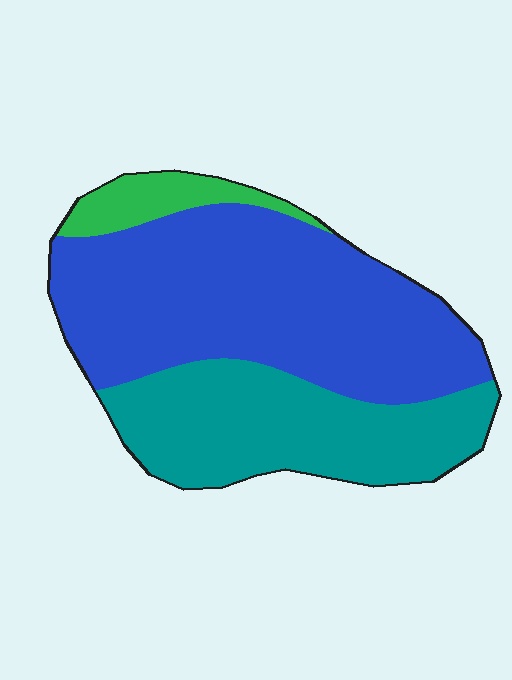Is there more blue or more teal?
Blue.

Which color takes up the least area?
Green, at roughly 10%.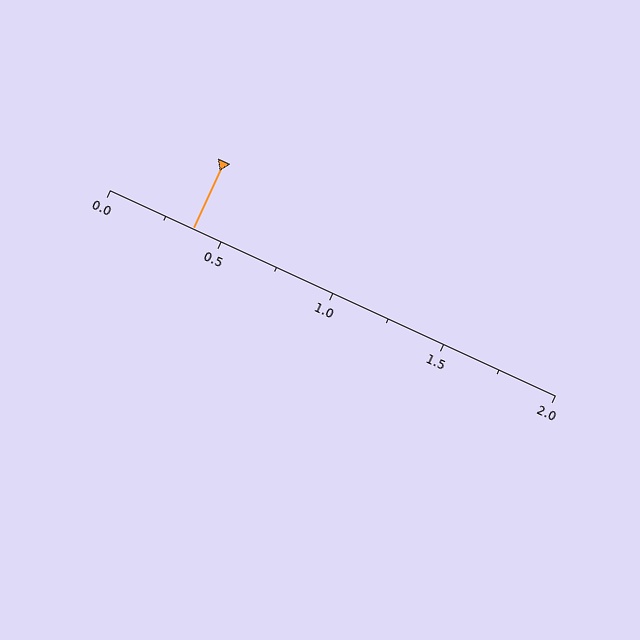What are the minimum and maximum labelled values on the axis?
The axis runs from 0.0 to 2.0.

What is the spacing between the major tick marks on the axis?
The major ticks are spaced 0.5 apart.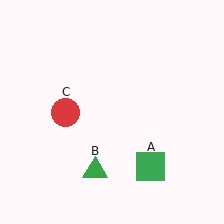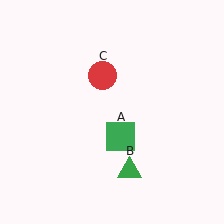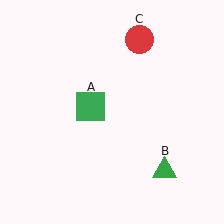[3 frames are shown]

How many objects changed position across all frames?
3 objects changed position: green square (object A), green triangle (object B), red circle (object C).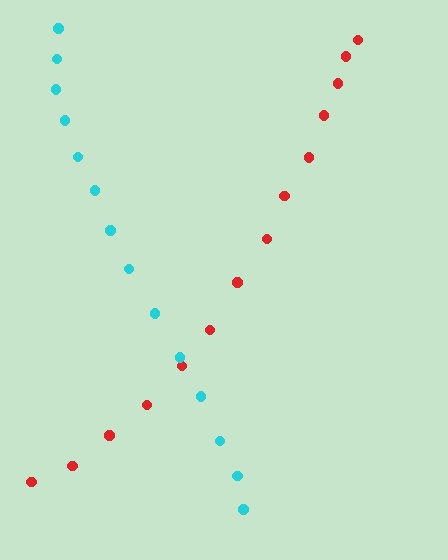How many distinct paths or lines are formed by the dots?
There are 2 distinct paths.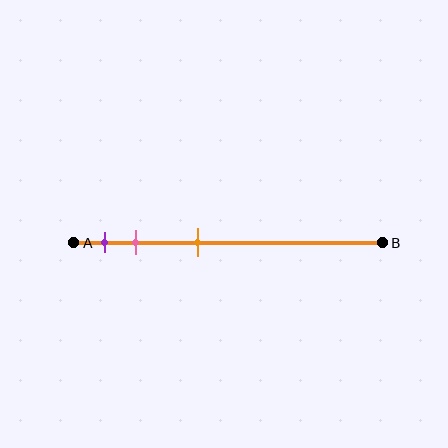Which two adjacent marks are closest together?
The purple and pink marks are the closest adjacent pair.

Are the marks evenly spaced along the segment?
No, the marks are not evenly spaced.